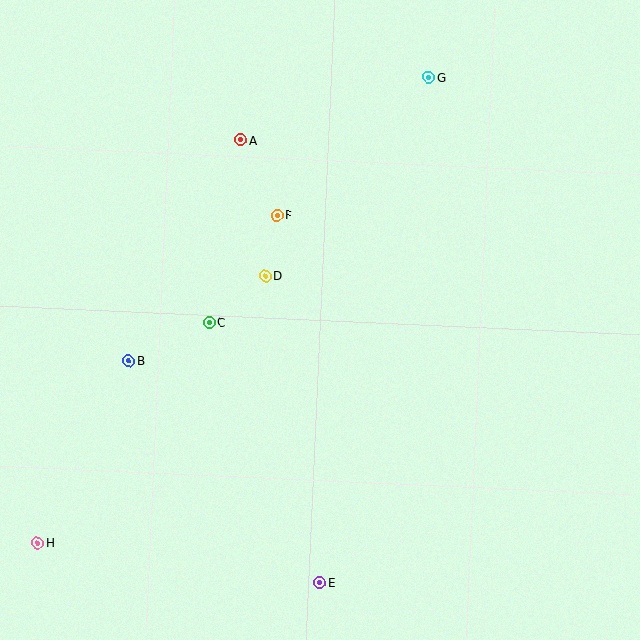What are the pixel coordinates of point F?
Point F is at (277, 215).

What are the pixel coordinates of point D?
Point D is at (265, 276).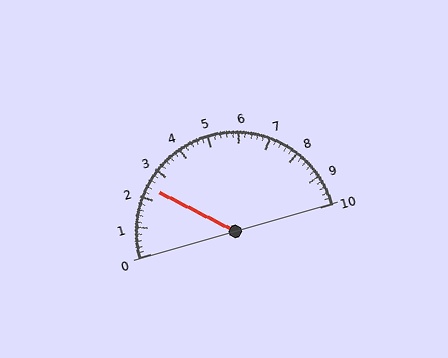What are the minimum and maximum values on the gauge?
The gauge ranges from 0 to 10.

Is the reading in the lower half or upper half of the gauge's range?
The reading is in the lower half of the range (0 to 10).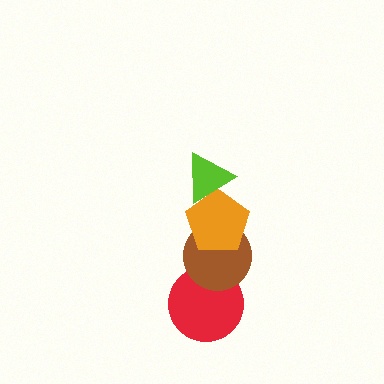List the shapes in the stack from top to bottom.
From top to bottom: the lime triangle, the orange pentagon, the brown circle, the red circle.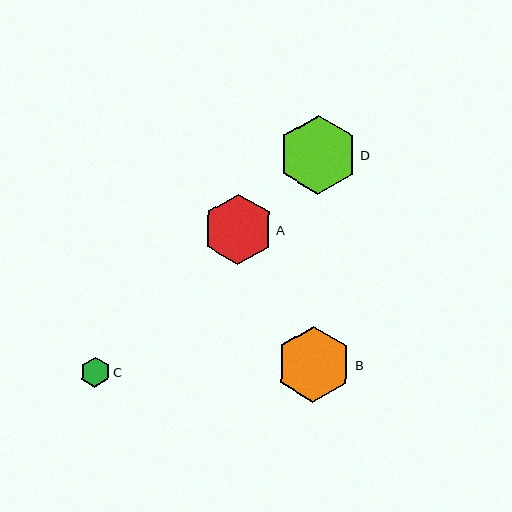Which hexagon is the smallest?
Hexagon C is the smallest with a size of approximately 30 pixels.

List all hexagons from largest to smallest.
From largest to smallest: D, B, A, C.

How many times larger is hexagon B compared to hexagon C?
Hexagon B is approximately 2.5 times the size of hexagon C.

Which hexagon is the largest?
Hexagon D is the largest with a size of approximately 80 pixels.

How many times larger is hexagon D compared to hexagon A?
Hexagon D is approximately 1.1 times the size of hexagon A.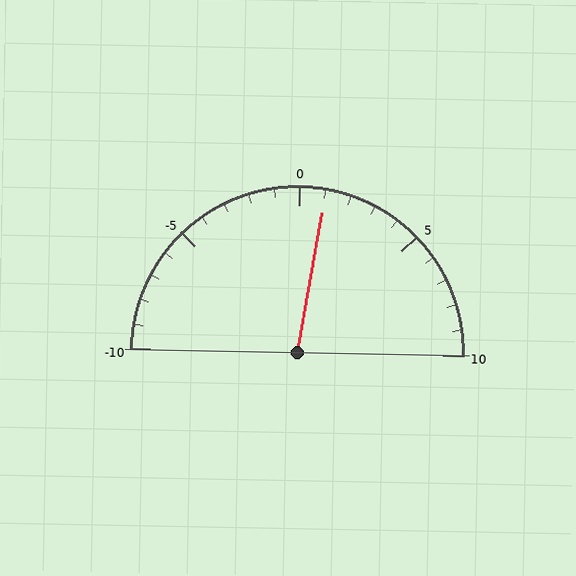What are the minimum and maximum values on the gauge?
The gauge ranges from -10 to 10.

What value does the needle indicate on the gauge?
The needle indicates approximately 1.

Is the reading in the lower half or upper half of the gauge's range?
The reading is in the upper half of the range (-10 to 10).